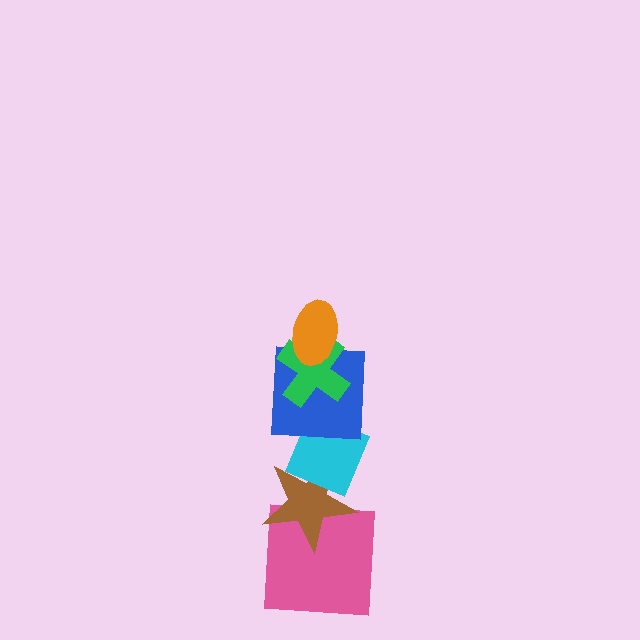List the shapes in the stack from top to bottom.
From top to bottom: the orange ellipse, the green cross, the blue square, the cyan diamond, the brown star, the pink square.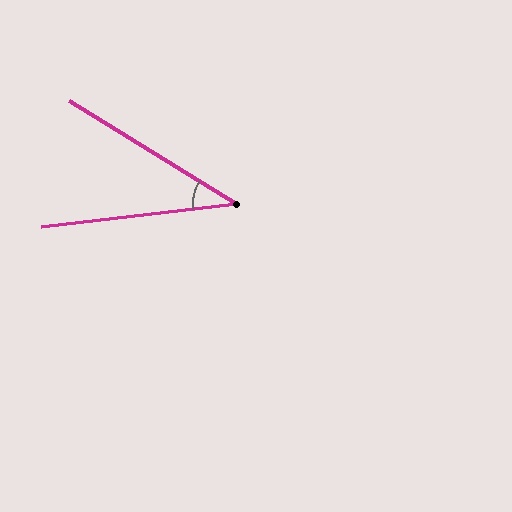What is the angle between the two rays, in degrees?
Approximately 38 degrees.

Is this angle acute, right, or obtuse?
It is acute.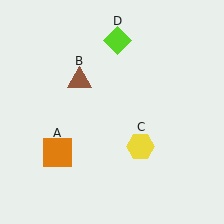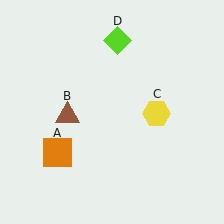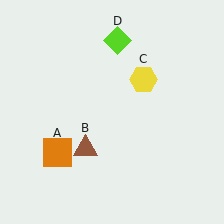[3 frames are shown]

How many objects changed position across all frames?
2 objects changed position: brown triangle (object B), yellow hexagon (object C).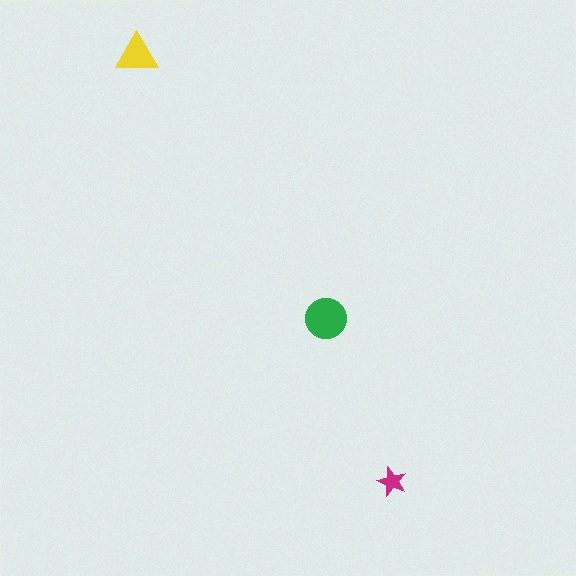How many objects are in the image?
There are 3 objects in the image.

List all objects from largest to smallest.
The green circle, the yellow triangle, the magenta star.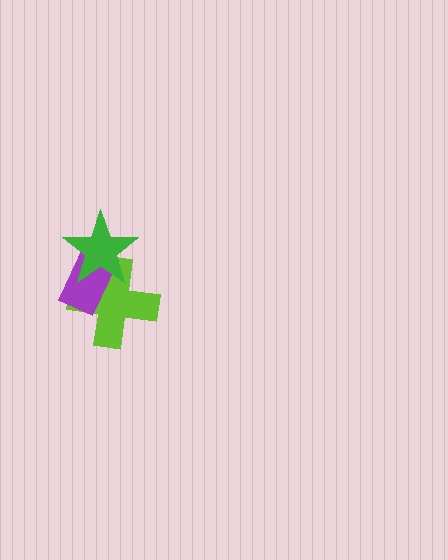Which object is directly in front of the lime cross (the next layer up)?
The purple rectangle is directly in front of the lime cross.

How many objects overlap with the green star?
2 objects overlap with the green star.